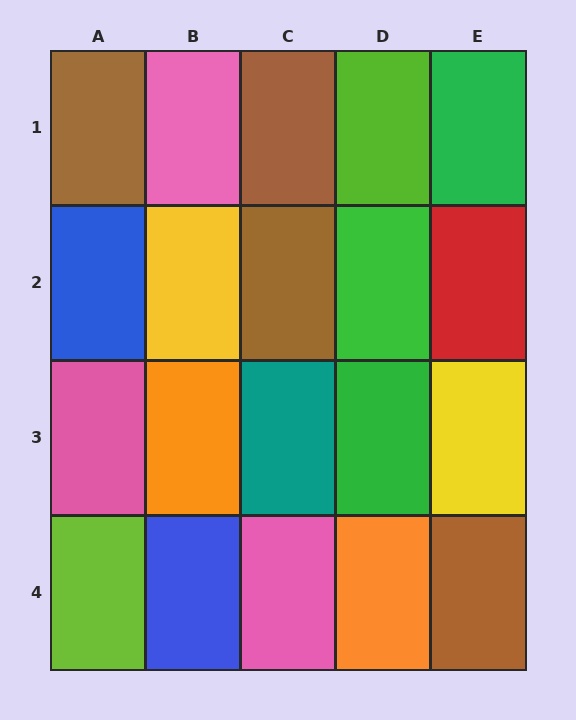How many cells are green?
3 cells are green.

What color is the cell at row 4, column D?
Orange.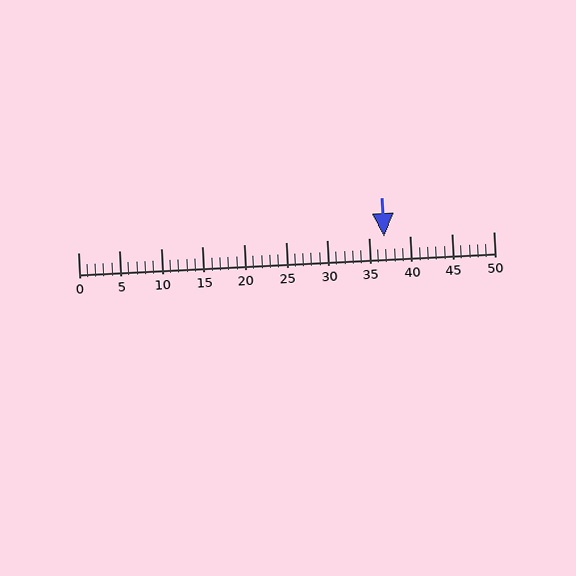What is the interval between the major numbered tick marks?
The major tick marks are spaced 5 units apart.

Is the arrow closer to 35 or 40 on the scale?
The arrow is closer to 35.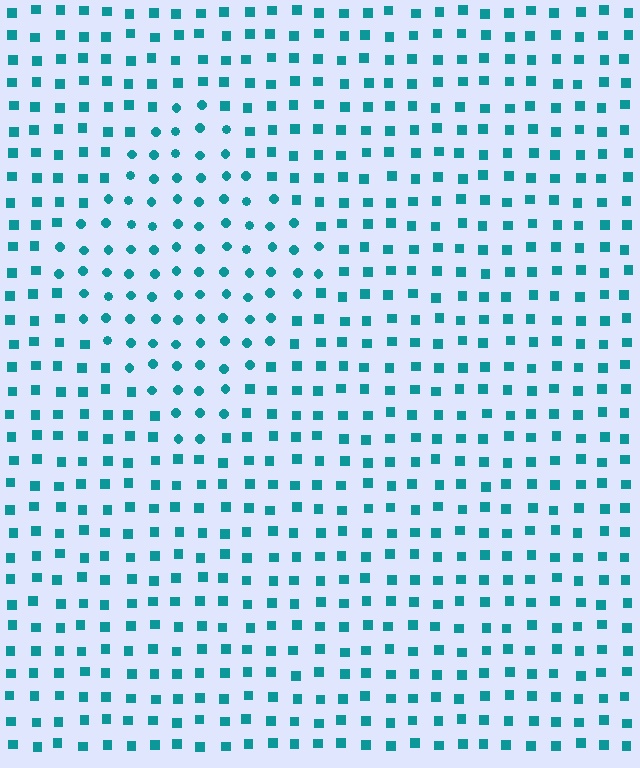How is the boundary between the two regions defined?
The boundary is defined by a change in element shape: circles inside vs. squares outside. All elements share the same color and spacing.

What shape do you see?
I see a diamond.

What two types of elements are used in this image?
The image uses circles inside the diamond region and squares outside it.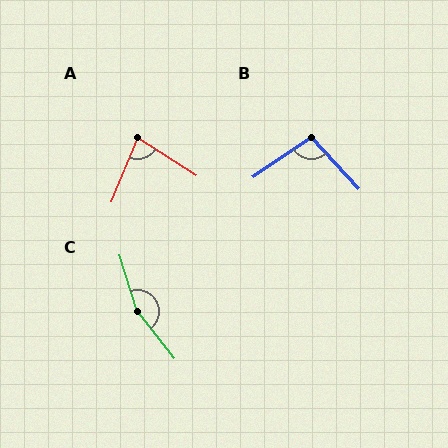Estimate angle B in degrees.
Approximately 99 degrees.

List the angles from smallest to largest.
A (79°), B (99°), C (160°).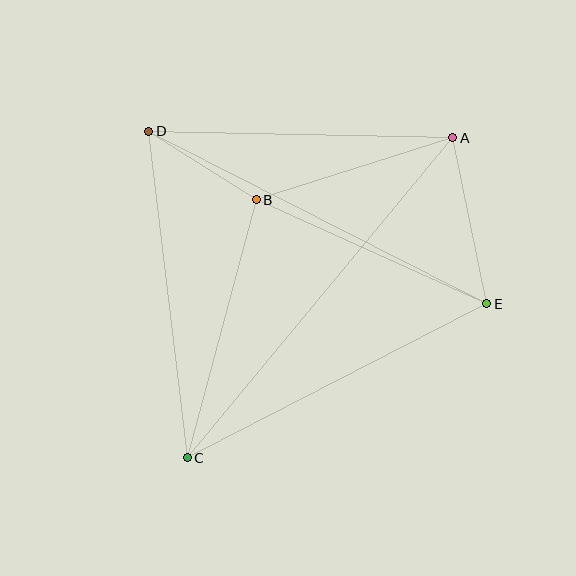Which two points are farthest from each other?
Points A and C are farthest from each other.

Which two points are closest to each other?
Points B and D are closest to each other.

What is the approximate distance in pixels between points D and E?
The distance between D and E is approximately 380 pixels.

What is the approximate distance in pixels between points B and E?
The distance between B and E is approximately 253 pixels.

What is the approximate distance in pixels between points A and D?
The distance between A and D is approximately 304 pixels.